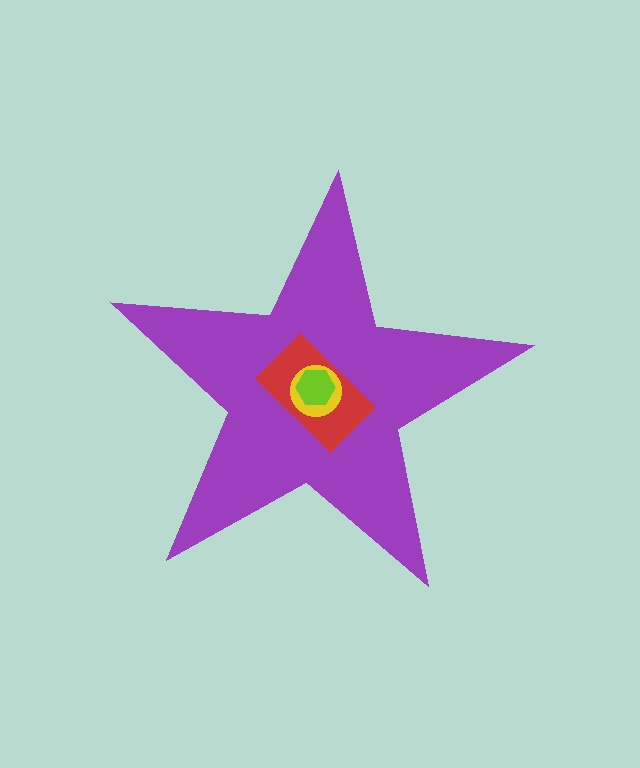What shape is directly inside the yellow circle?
The lime hexagon.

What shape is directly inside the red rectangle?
The yellow circle.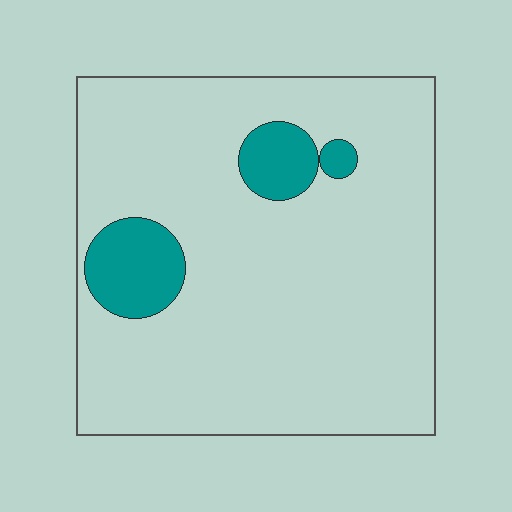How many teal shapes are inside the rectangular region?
3.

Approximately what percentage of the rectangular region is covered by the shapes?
Approximately 10%.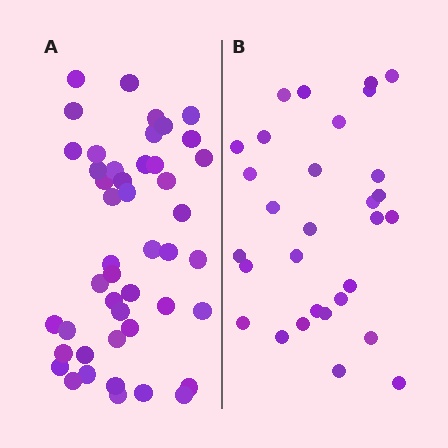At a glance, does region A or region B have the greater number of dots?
Region A (the left region) has more dots.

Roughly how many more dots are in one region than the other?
Region A has approximately 15 more dots than region B.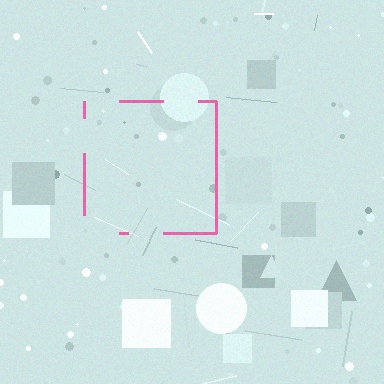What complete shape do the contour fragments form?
The contour fragments form a square.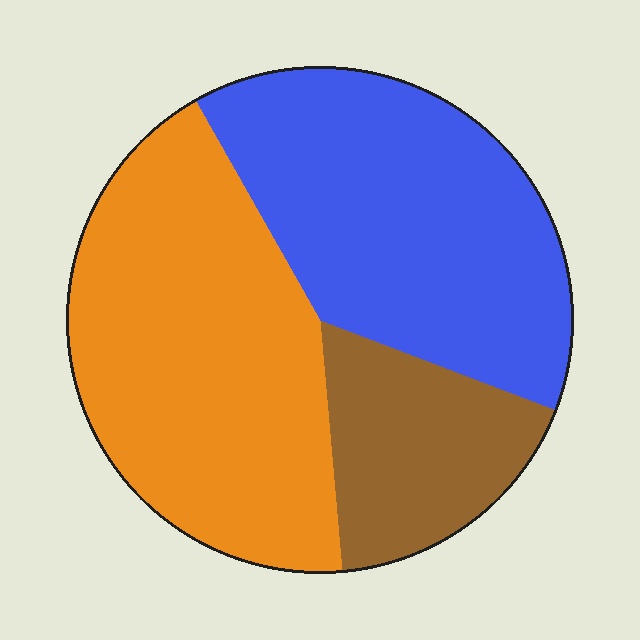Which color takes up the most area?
Orange, at roughly 45%.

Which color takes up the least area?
Brown, at roughly 20%.